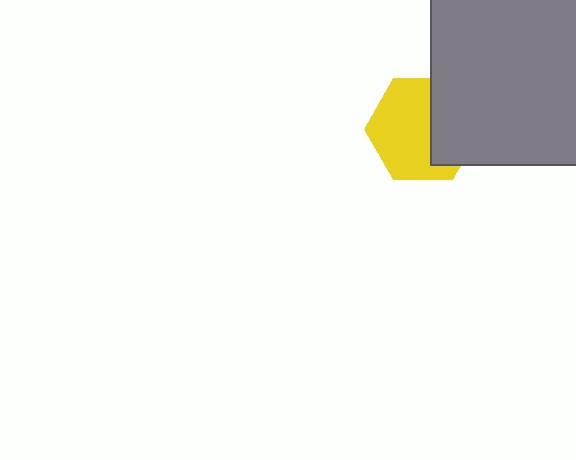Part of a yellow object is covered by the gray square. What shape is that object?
It is a hexagon.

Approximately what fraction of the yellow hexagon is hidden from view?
Roughly 38% of the yellow hexagon is hidden behind the gray square.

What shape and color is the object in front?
The object in front is a gray square.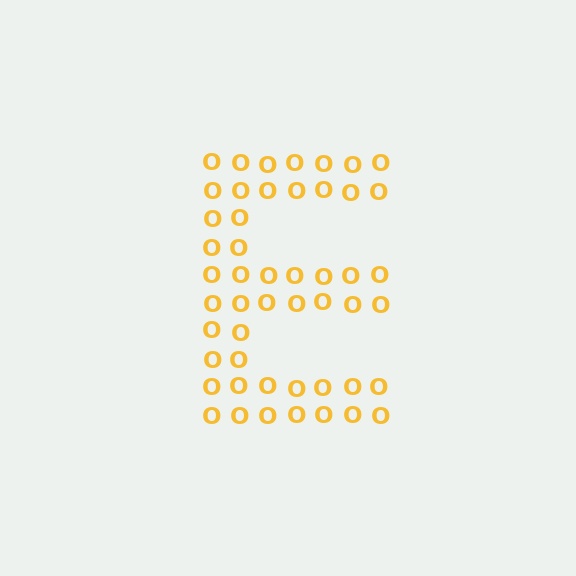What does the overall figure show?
The overall figure shows the letter E.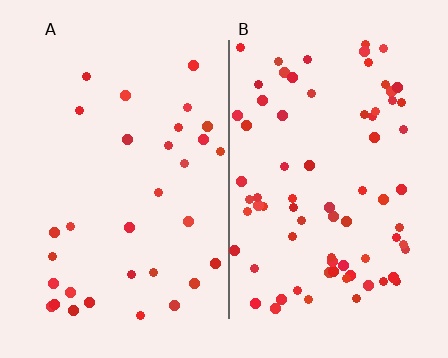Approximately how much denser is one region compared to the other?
Approximately 2.3× — region B over region A.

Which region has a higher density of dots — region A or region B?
B (the right).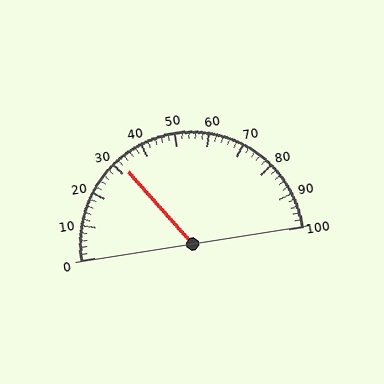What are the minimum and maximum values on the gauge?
The gauge ranges from 0 to 100.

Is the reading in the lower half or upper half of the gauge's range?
The reading is in the lower half of the range (0 to 100).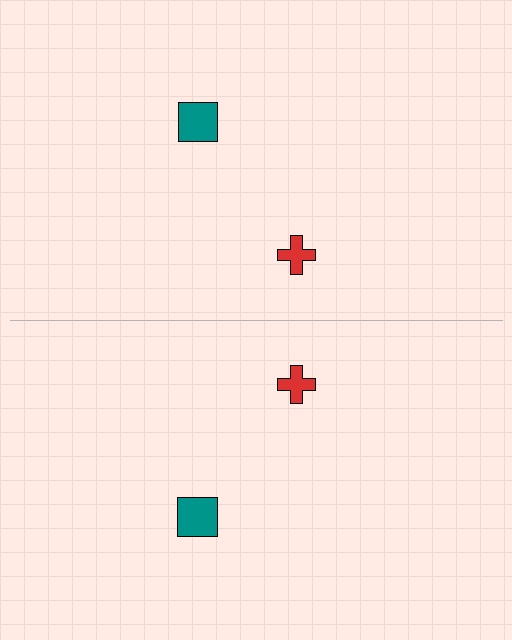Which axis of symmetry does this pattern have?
The pattern has a horizontal axis of symmetry running through the center of the image.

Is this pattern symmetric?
Yes, this pattern has bilateral (reflection) symmetry.